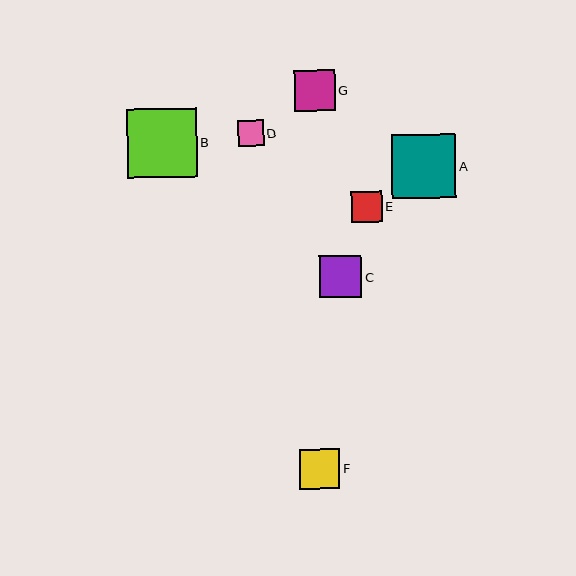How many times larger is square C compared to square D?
Square C is approximately 1.7 times the size of square D.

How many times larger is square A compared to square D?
Square A is approximately 2.5 times the size of square D.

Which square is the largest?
Square B is the largest with a size of approximately 69 pixels.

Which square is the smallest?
Square D is the smallest with a size of approximately 26 pixels.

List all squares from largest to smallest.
From largest to smallest: B, A, C, F, G, E, D.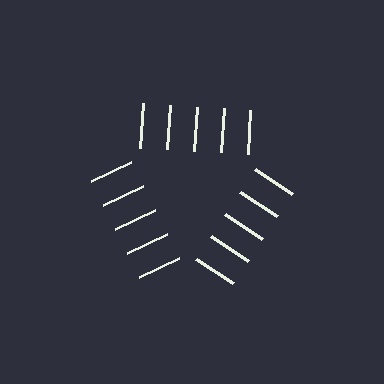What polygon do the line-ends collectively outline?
An illusory triangle — the line segments terminate on its edges but no continuous stroke is drawn.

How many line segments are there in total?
15 — 5 along each of the 3 edges.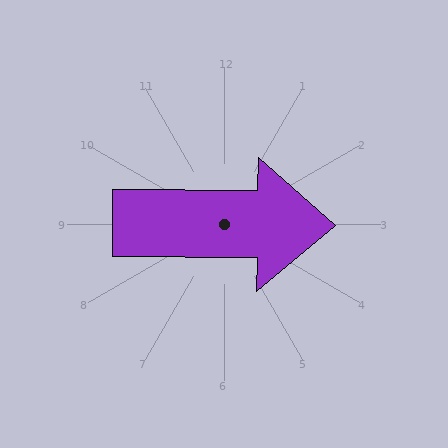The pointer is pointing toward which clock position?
Roughly 3 o'clock.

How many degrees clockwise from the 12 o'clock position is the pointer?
Approximately 91 degrees.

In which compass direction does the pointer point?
East.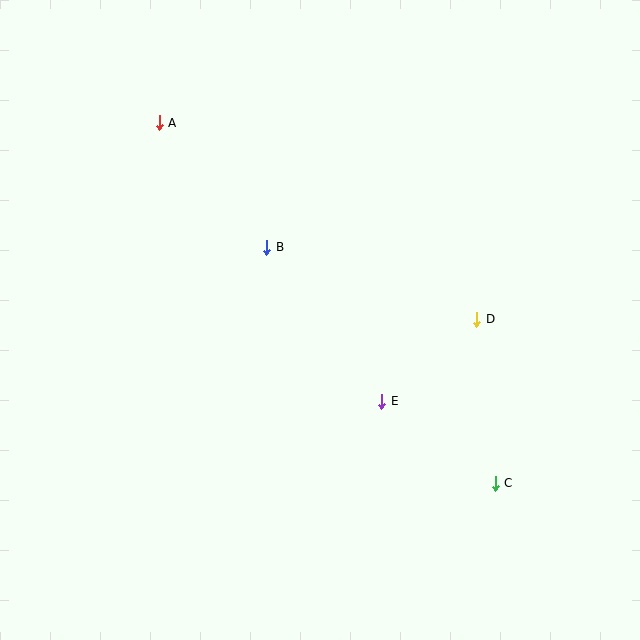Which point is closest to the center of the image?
Point B at (267, 247) is closest to the center.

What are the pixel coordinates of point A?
Point A is at (159, 123).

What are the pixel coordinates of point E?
Point E is at (382, 401).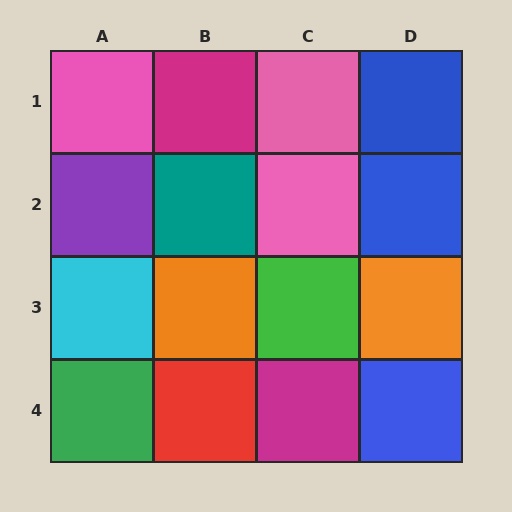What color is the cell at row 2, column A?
Purple.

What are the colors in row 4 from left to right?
Green, red, magenta, blue.